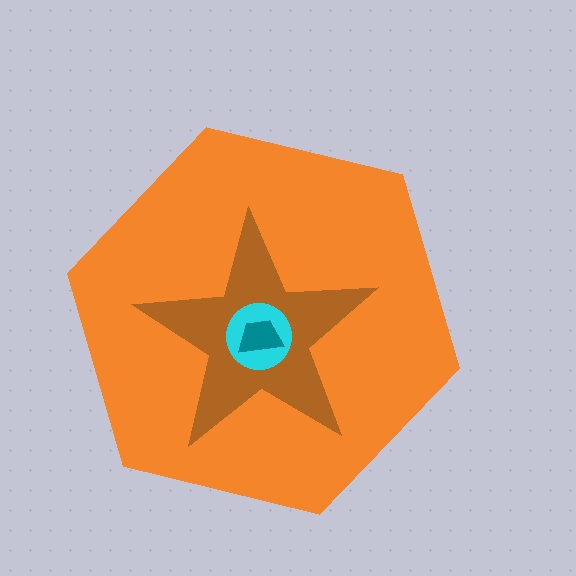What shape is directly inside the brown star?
The cyan circle.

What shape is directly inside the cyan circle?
The teal trapezoid.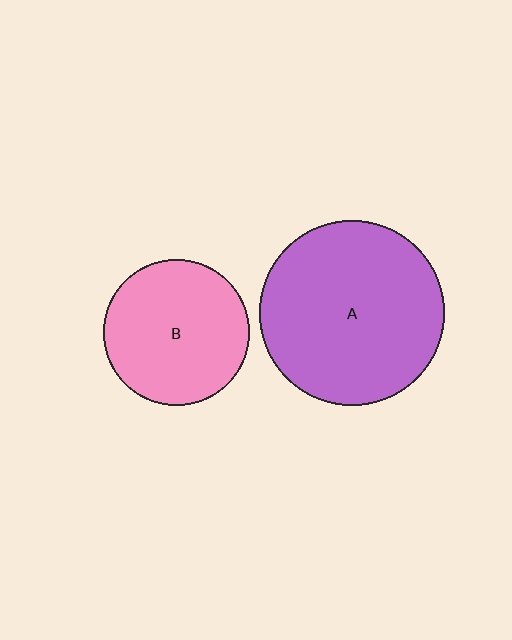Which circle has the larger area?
Circle A (purple).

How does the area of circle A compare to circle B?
Approximately 1.6 times.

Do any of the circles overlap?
No, none of the circles overlap.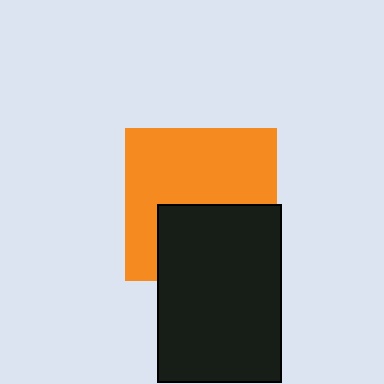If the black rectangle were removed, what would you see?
You would see the complete orange square.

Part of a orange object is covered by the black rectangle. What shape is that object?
It is a square.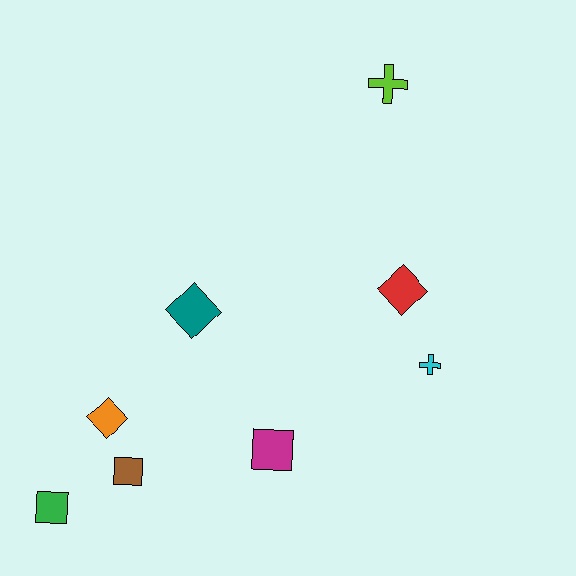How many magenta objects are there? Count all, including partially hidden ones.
There is 1 magenta object.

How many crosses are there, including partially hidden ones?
There are 2 crosses.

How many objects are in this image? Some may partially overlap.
There are 8 objects.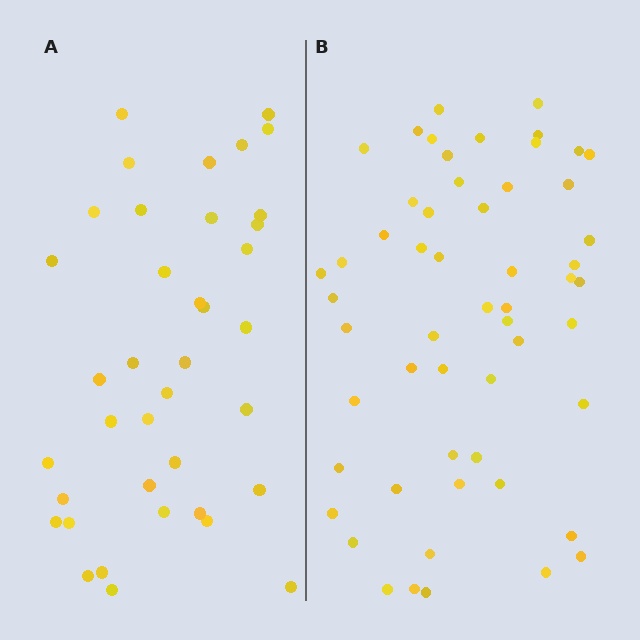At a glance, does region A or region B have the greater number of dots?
Region B (the right region) has more dots.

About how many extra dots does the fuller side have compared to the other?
Region B has approximately 15 more dots than region A.